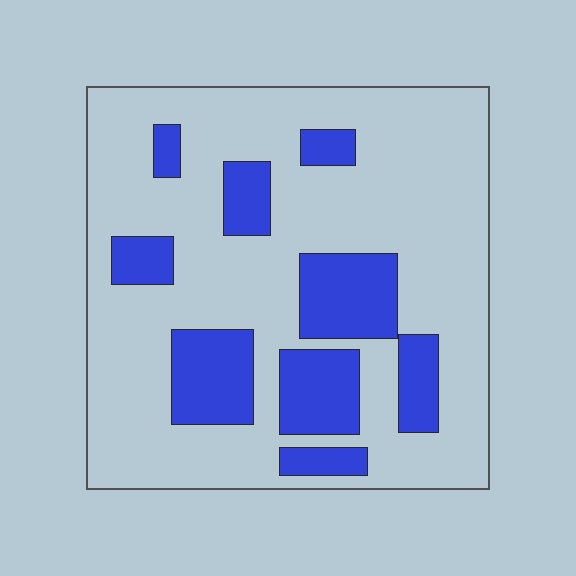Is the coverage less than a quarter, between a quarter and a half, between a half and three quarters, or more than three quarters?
Less than a quarter.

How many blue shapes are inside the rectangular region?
9.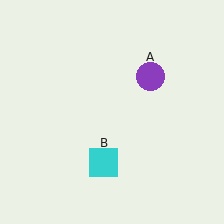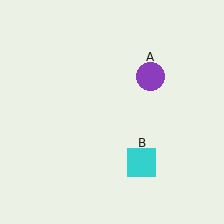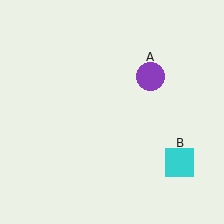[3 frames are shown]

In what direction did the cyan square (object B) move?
The cyan square (object B) moved right.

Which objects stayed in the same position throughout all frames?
Purple circle (object A) remained stationary.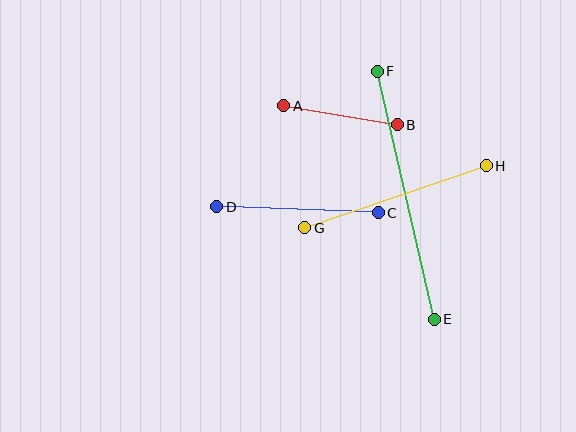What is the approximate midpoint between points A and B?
The midpoint is at approximately (340, 115) pixels.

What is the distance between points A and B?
The distance is approximately 115 pixels.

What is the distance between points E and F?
The distance is approximately 254 pixels.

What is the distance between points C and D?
The distance is approximately 162 pixels.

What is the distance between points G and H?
The distance is approximately 192 pixels.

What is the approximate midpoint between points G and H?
The midpoint is at approximately (396, 197) pixels.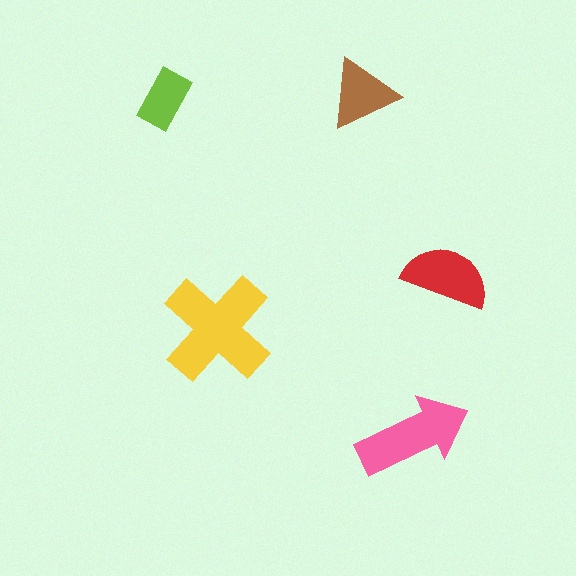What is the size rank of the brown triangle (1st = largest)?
4th.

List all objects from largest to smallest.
The yellow cross, the pink arrow, the red semicircle, the brown triangle, the lime rectangle.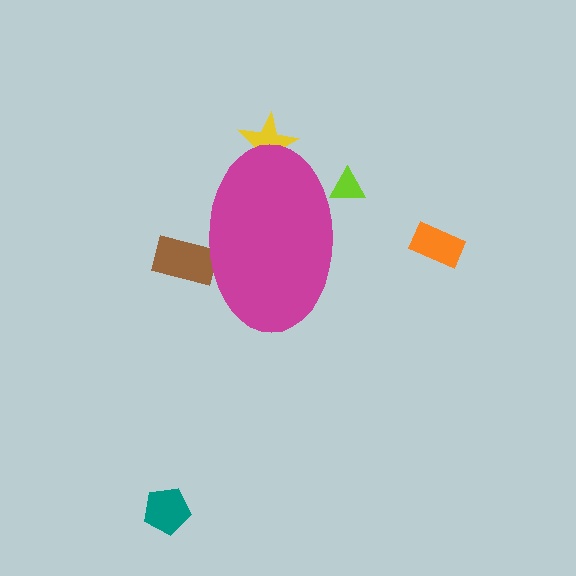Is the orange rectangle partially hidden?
No, the orange rectangle is fully visible.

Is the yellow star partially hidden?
Yes, the yellow star is partially hidden behind the magenta ellipse.